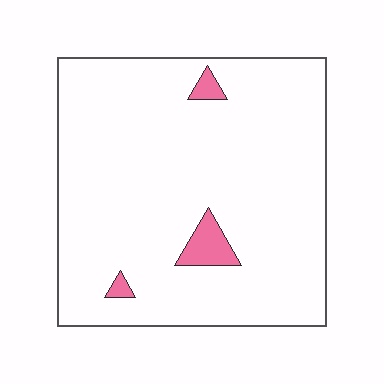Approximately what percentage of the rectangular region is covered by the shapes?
Approximately 5%.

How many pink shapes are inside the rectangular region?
3.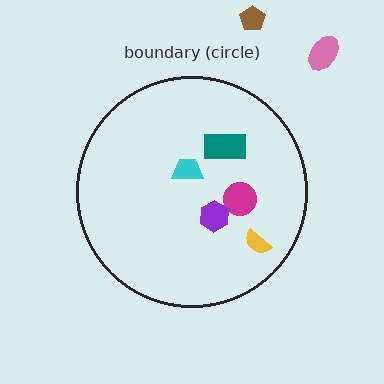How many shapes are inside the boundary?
5 inside, 2 outside.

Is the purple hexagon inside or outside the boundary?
Inside.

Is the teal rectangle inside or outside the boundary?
Inside.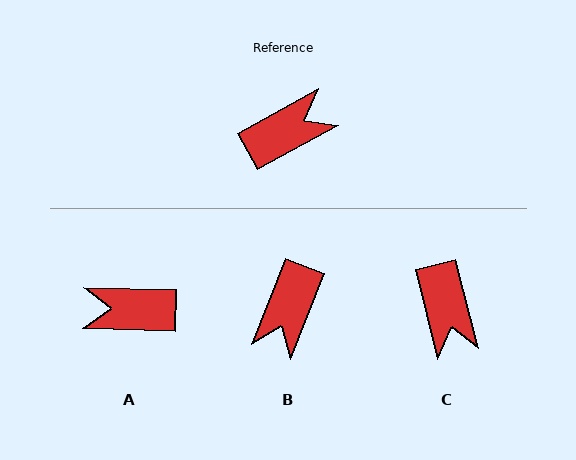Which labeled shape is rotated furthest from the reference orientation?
A, about 150 degrees away.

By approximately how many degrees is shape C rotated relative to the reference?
Approximately 105 degrees clockwise.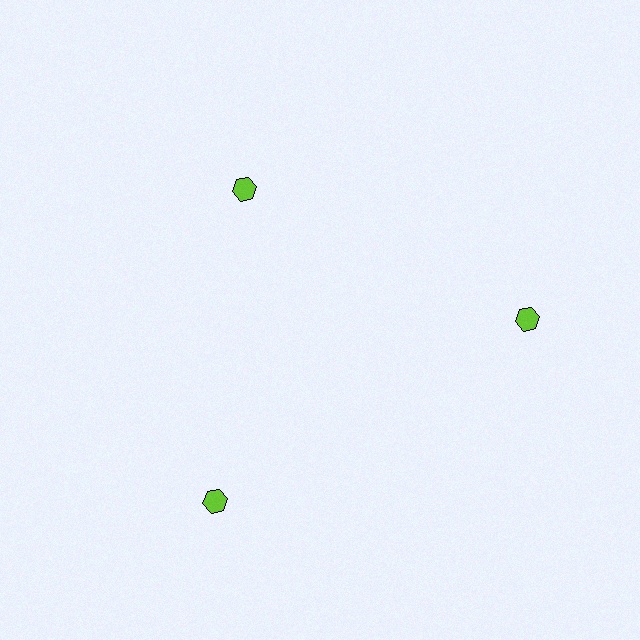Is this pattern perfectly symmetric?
No. The 3 lime hexagons are arranged in a ring, but one element near the 11 o'clock position is pulled inward toward the center, breaking the 3-fold rotational symmetry.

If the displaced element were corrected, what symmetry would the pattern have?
It would have 3-fold rotational symmetry — the pattern would map onto itself every 120 degrees.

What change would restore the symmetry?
The symmetry would be restored by moving it outward, back onto the ring so that all 3 hexagons sit at equal angles and equal distance from the center.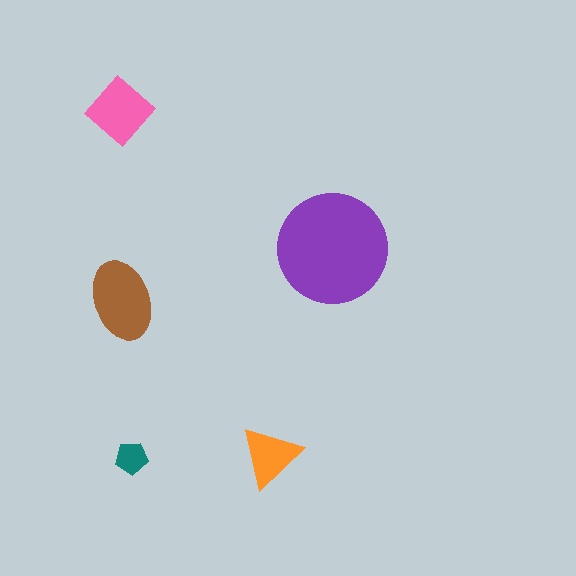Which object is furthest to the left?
The pink diamond is leftmost.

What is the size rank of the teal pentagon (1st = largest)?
5th.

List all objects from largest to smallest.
The purple circle, the brown ellipse, the pink diamond, the orange triangle, the teal pentagon.